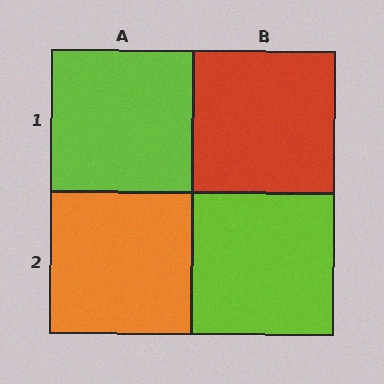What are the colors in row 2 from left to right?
Orange, lime.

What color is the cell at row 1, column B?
Red.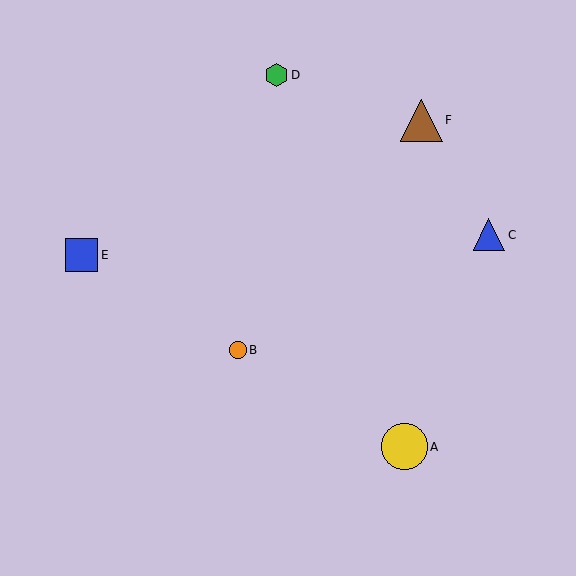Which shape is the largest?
The yellow circle (labeled A) is the largest.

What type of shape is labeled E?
Shape E is a blue square.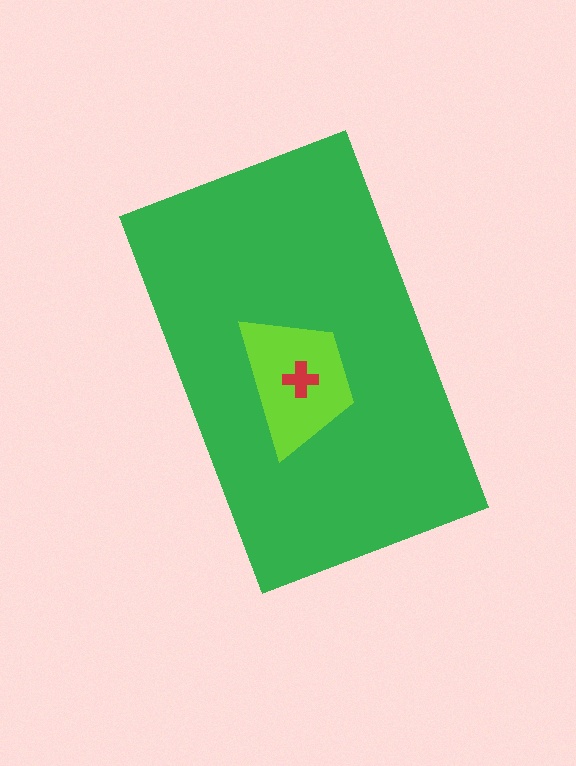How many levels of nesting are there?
3.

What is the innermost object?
The red cross.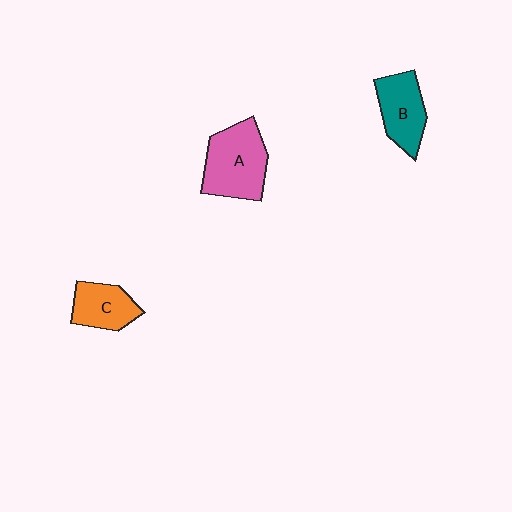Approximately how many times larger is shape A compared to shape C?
Approximately 1.6 times.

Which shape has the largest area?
Shape A (pink).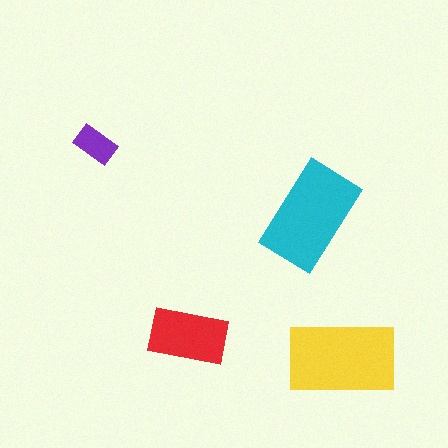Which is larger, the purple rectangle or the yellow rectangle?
The yellow one.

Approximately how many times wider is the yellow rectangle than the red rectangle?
About 1.5 times wider.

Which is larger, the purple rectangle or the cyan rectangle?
The cyan one.